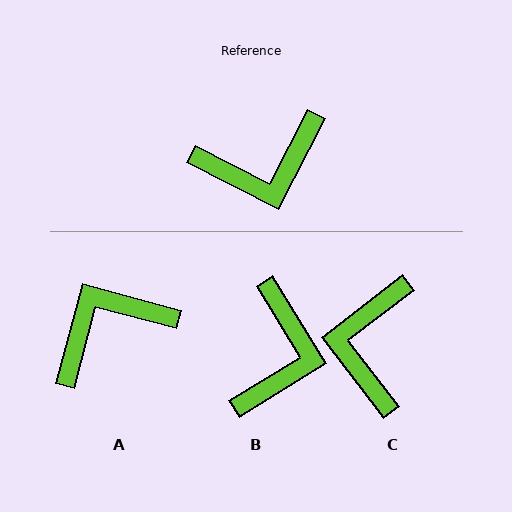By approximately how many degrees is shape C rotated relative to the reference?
Approximately 115 degrees clockwise.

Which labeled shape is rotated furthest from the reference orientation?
A, about 168 degrees away.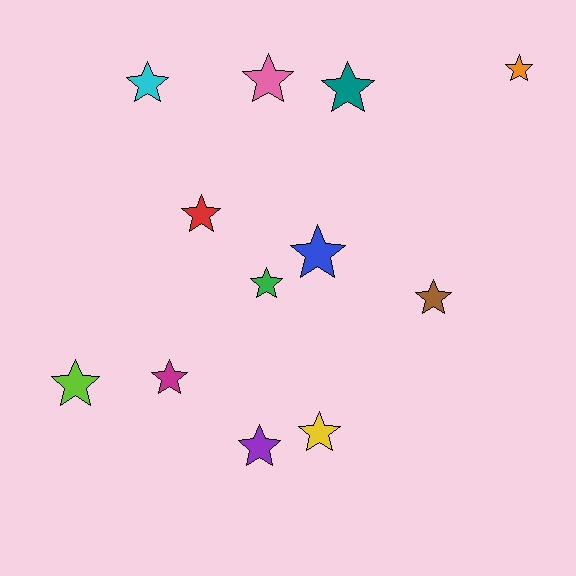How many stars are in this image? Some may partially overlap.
There are 12 stars.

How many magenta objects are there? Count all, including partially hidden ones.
There is 1 magenta object.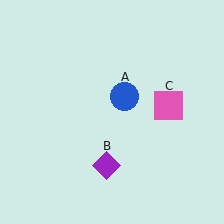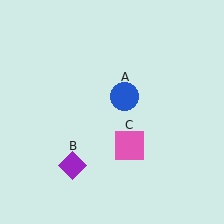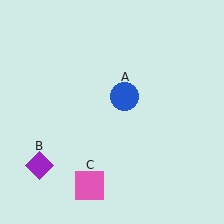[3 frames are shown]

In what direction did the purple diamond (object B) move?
The purple diamond (object B) moved left.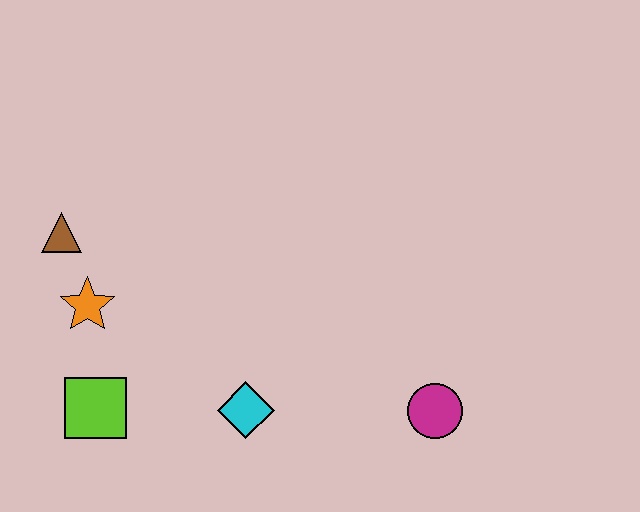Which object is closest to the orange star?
The brown triangle is closest to the orange star.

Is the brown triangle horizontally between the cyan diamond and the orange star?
No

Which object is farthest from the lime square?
The magenta circle is farthest from the lime square.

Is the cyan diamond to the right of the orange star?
Yes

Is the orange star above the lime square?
Yes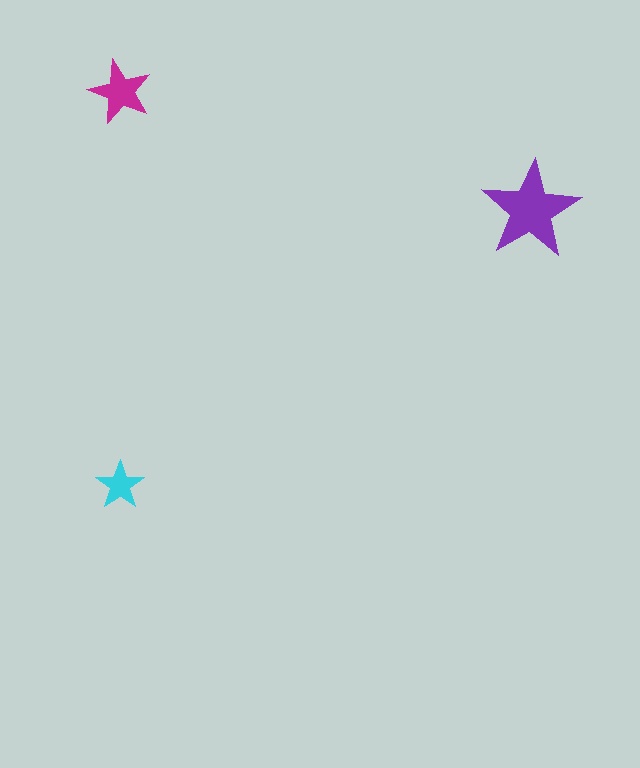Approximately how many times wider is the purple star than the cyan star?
About 2 times wider.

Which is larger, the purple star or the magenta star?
The purple one.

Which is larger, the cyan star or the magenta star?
The magenta one.